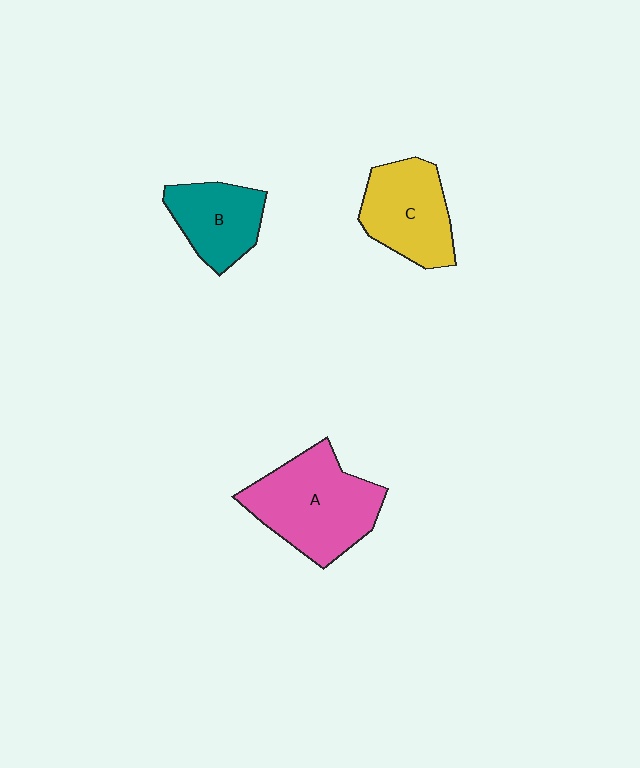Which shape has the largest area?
Shape A (pink).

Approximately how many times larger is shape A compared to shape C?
Approximately 1.3 times.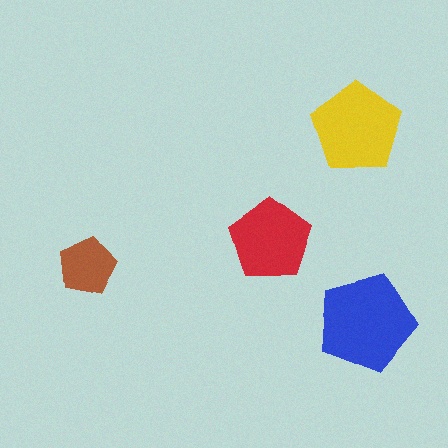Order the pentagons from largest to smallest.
the blue one, the yellow one, the red one, the brown one.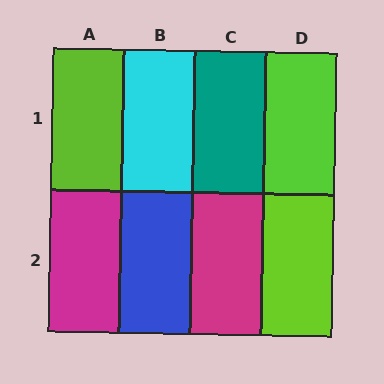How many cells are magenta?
2 cells are magenta.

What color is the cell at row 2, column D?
Lime.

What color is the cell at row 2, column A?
Magenta.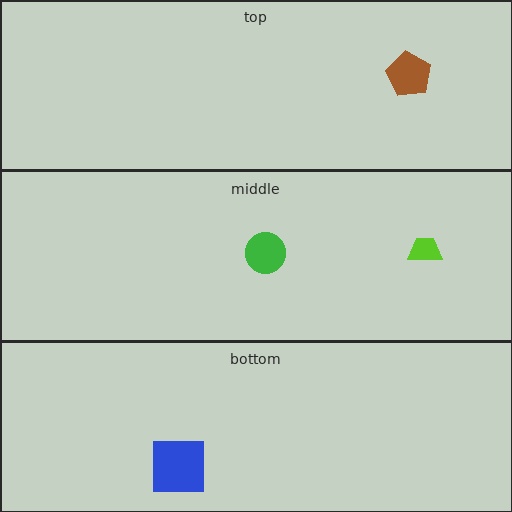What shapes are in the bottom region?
The blue square.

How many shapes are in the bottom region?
1.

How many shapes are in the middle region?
2.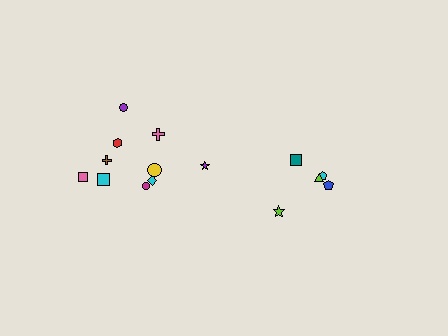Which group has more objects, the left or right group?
The left group.